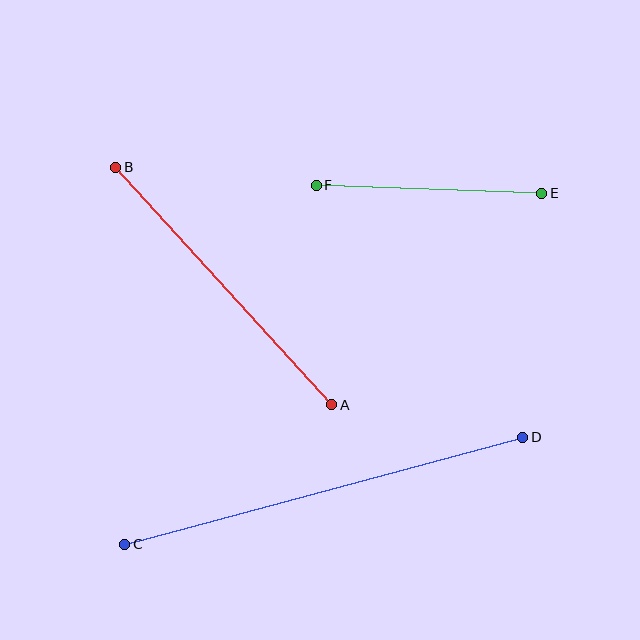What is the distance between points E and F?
The distance is approximately 225 pixels.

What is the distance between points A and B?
The distance is approximately 321 pixels.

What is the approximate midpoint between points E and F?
The midpoint is at approximately (429, 189) pixels.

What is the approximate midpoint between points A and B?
The midpoint is at approximately (224, 286) pixels.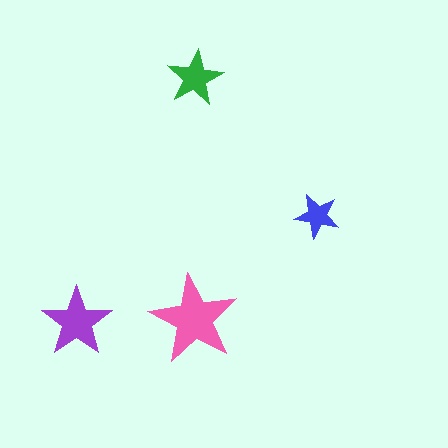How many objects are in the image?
There are 4 objects in the image.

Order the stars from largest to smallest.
the pink one, the purple one, the green one, the blue one.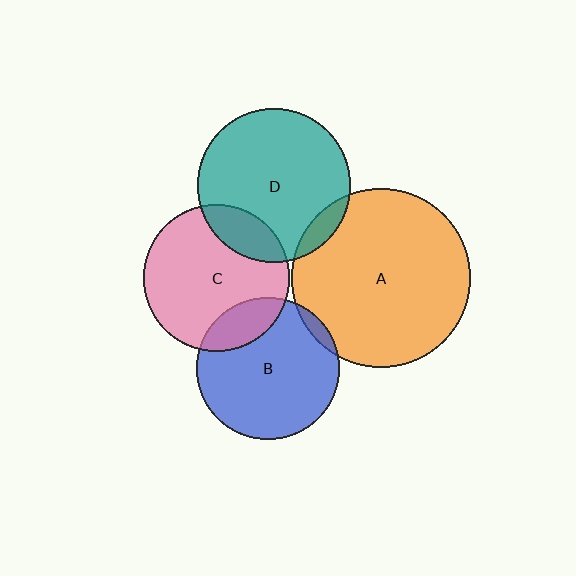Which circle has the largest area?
Circle A (orange).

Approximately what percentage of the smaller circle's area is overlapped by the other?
Approximately 5%.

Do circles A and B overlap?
Yes.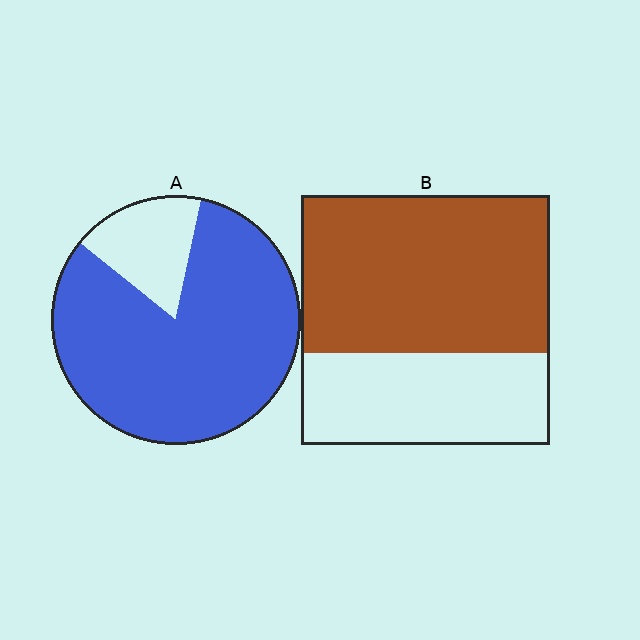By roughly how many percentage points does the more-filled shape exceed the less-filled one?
By roughly 20 percentage points (A over B).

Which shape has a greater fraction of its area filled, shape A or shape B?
Shape A.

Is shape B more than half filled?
Yes.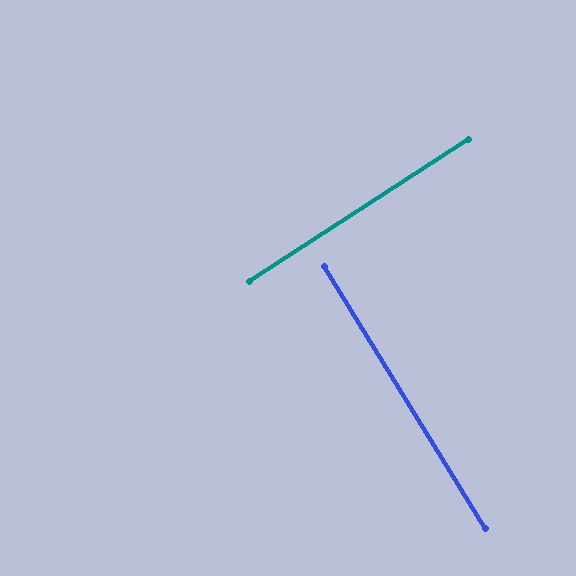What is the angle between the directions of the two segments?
Approximately 88 degrees.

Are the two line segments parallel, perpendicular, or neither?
Perpendicular — they meet at approximately 88°.